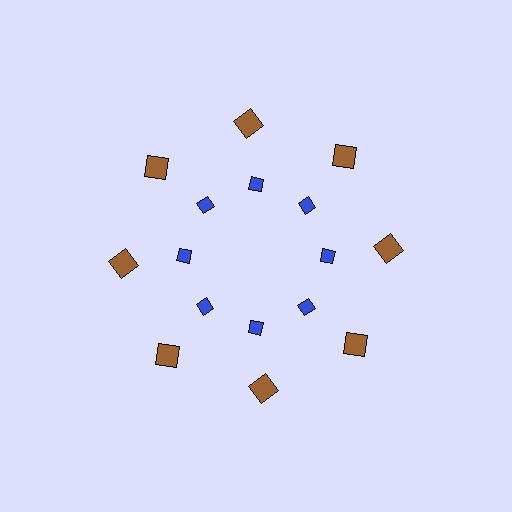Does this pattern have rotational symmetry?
Yes, this pattern has 8-fold rotational symmetry. It looks the same after rotating 45 degrees around the center.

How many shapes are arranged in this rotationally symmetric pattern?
There are 16 shapes, arranged in 8 groups of 2.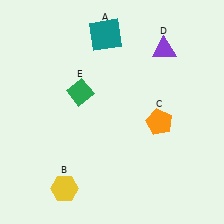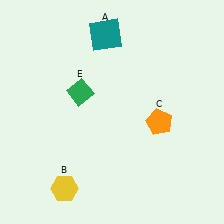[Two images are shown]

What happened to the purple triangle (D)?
The purple triangle (D) was removed in Image 2. It was in the top-right area of Image 1.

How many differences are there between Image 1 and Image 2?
There is 1 difference between the two images.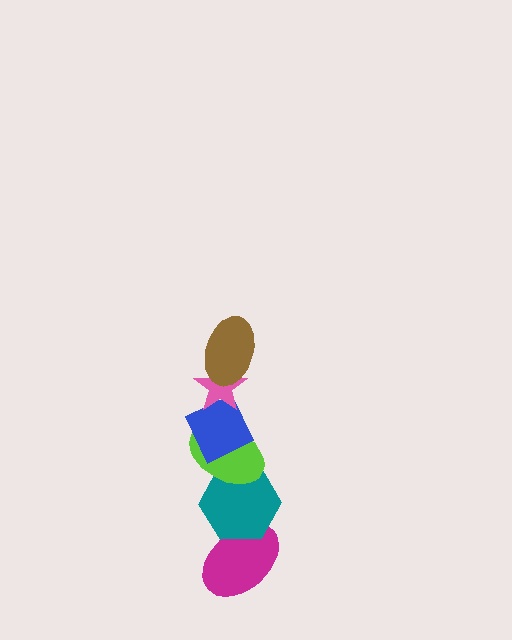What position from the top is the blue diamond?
The blue diamond is 3rd from the top.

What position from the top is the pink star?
The pink star is 2nd from the top.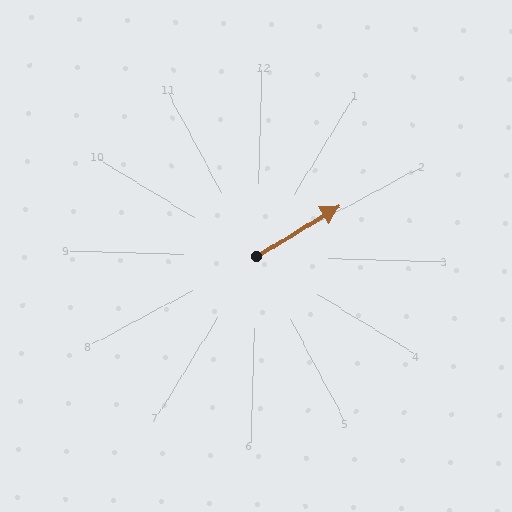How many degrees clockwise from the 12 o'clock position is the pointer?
Approximately 57 degrees.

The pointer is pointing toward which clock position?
Roughly 2 o'clock.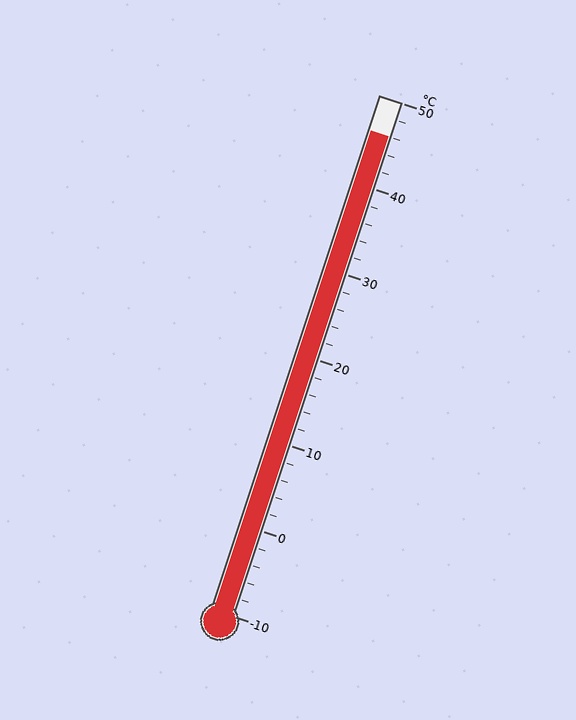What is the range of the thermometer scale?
The thermometer scale ranges from -10°C to 50°C.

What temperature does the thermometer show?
The thermometer shows approximately 46°C.